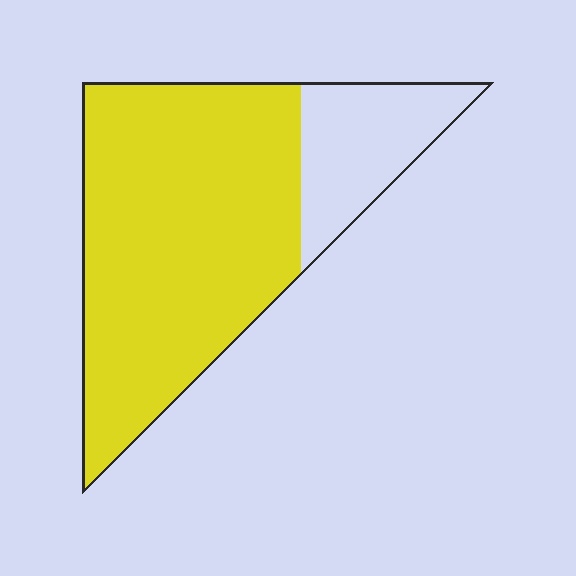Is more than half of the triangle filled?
Yes.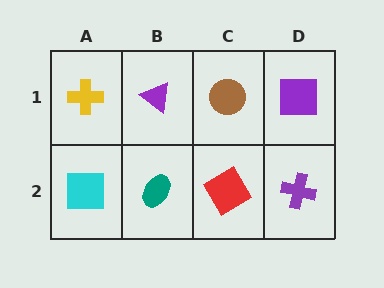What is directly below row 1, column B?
A teal ellipse.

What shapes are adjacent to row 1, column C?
A red diamond (row 2, column C), a purple triangle (row 1, column B), a purple square (row 1, column D).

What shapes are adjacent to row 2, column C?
A brown circle (row 1, column C), a teal ellipse (row 2, column B), a purple cross (row 2, column D).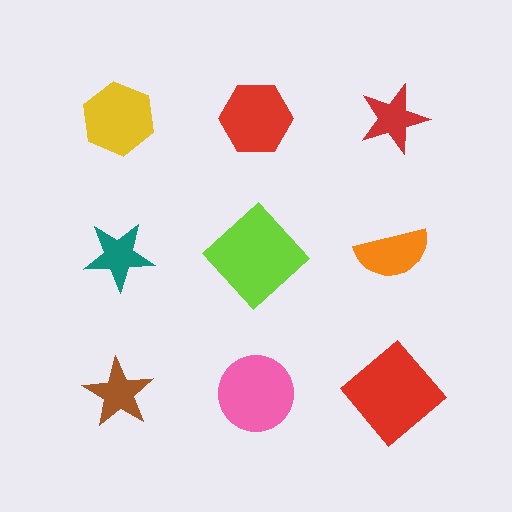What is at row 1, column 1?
A yellow hexagon.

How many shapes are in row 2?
3 shapes.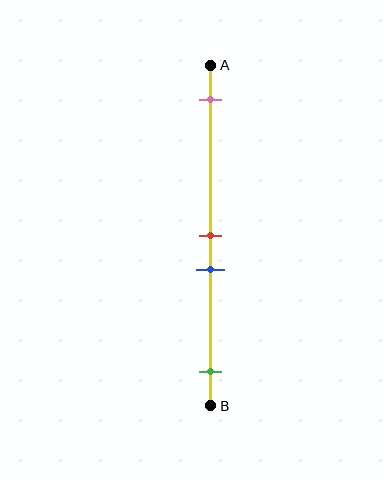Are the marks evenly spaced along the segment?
No, the marks are not evenly spaced.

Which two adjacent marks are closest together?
The red and blue marks are the closest adjacent pair.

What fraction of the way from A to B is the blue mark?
The blue mark is approximately 60% (0.6) of the way from A to B.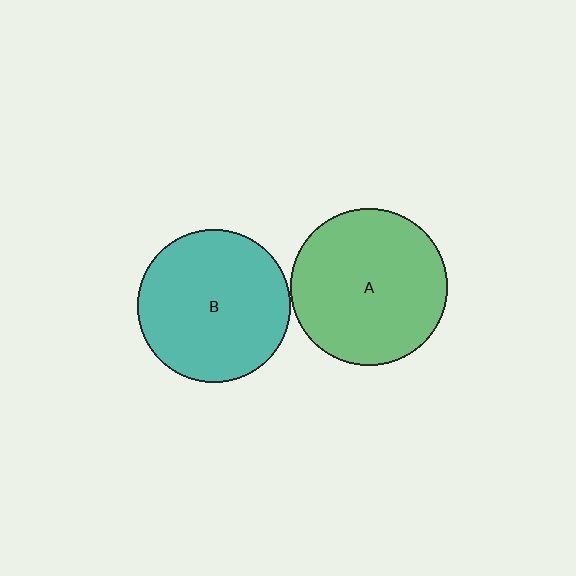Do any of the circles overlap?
No, none of the circles overlap.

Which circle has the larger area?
Circle A (green).